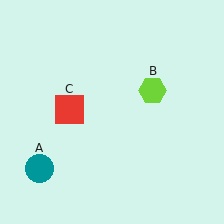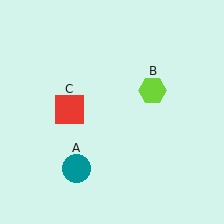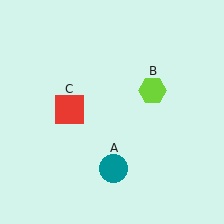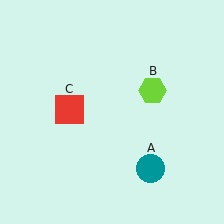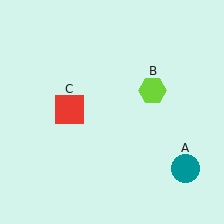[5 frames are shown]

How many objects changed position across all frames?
1 object changed position: teal circle (object A).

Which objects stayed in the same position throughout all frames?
Lime hexagon (object B) and red square (object C) remained stationary.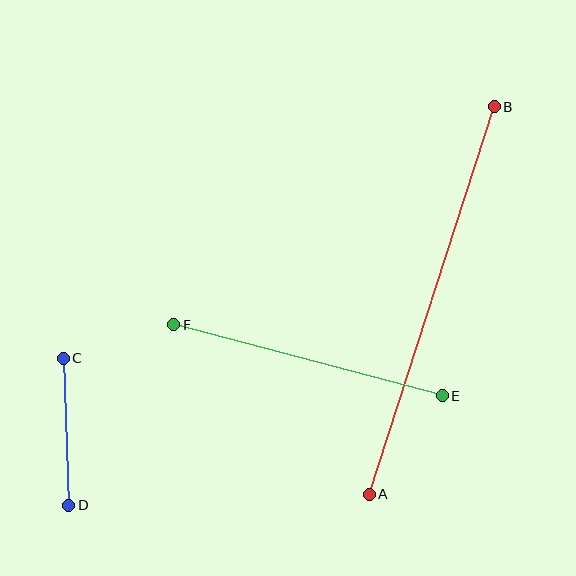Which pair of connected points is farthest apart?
Points A and B are farthest apart.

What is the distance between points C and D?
The distance is approximately 147 pixels.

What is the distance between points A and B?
The distance is approximately 407 pixels.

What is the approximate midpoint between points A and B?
The midpoint is at approximately (432, 300) pixels.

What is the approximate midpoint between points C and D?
The midpoint is at approximately (66, 432) pixels.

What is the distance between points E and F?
The distance is approximately 278 pixels.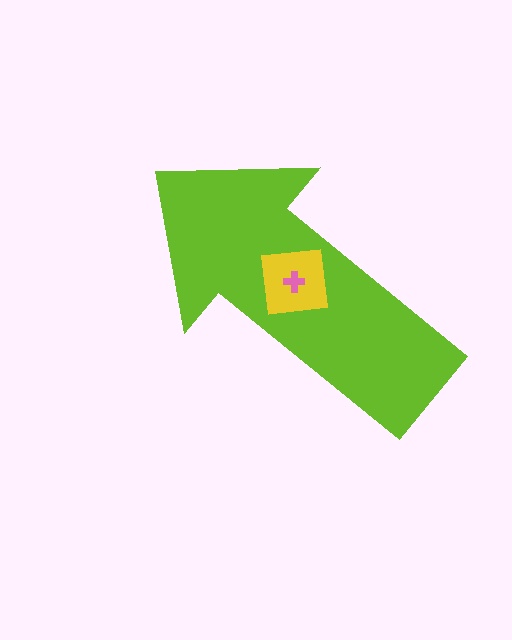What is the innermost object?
The pink cross.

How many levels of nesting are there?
3.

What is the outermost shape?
The lime arrow.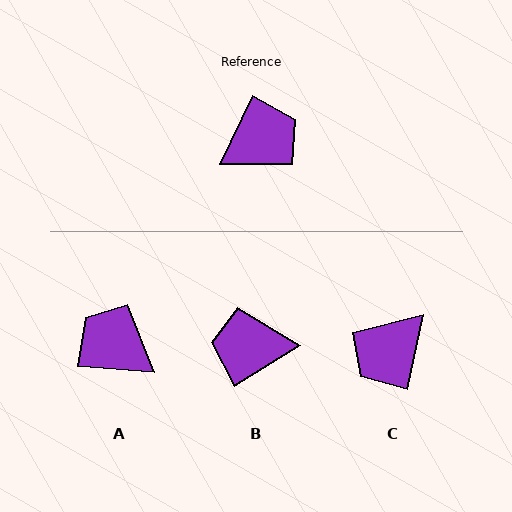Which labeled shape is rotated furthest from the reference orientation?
C, about 166 degrees away.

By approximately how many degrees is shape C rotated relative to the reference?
Approximately 166 degrees clockwise.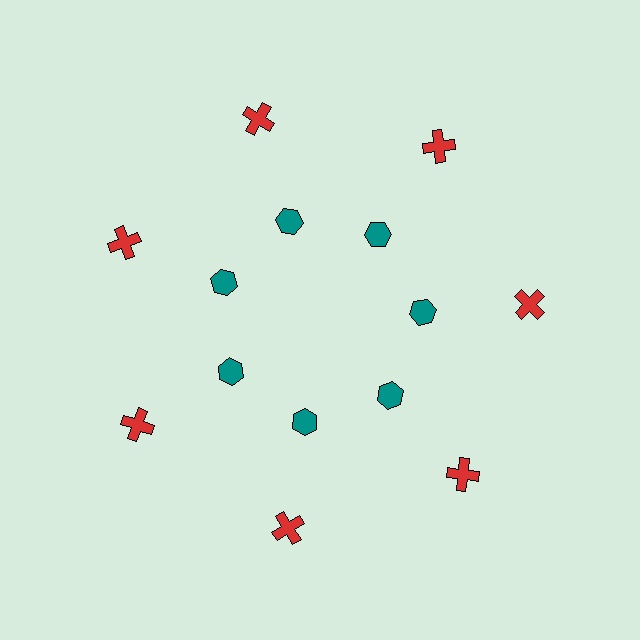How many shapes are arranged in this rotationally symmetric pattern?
There are 14 shapes, arranged in 7 groups of 2.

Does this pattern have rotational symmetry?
Yes, this pattern has 7-fold rotational symmetry. It looks the same after rotating 51 degrees around the center.